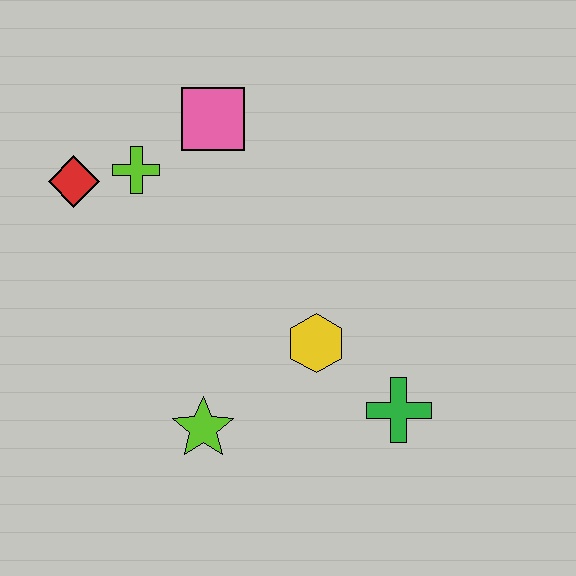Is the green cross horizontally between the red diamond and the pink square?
No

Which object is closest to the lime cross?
The red diamond is closest to the lime cross.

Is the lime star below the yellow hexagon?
Yes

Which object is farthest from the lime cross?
The green cross is farthest from the lime cross.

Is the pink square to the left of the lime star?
No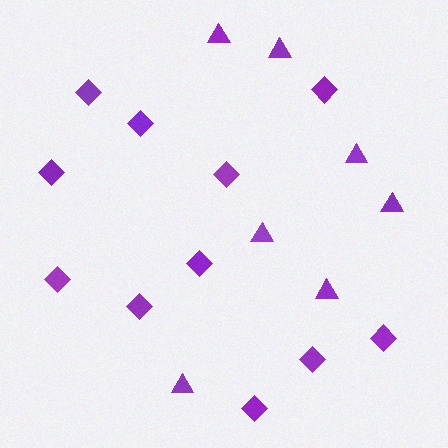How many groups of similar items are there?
There are 2 groups: one group of triangles (7) and one group of diamonds (11).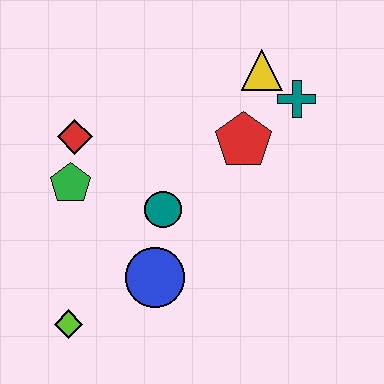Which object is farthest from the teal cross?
The lime diamond is farthest from the teal cross.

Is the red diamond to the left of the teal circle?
Yes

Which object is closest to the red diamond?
The green pentagon is closest to the red diamond.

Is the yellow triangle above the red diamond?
Yes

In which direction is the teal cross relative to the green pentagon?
The teal cross is to the right of the green pentagon.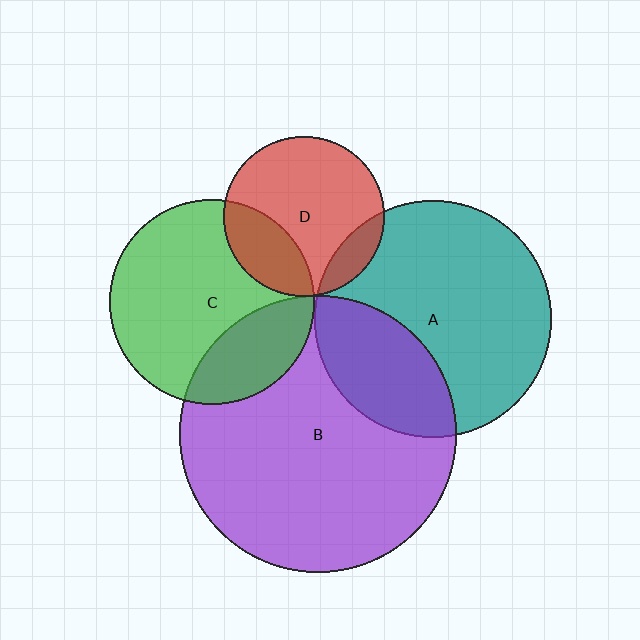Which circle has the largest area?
Circle B (purple).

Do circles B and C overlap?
Yes.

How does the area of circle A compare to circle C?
Approximately 1.3 times.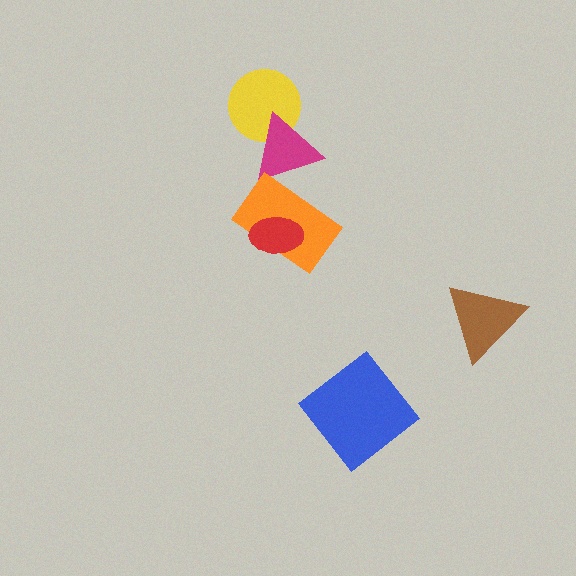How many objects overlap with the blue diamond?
0 objects overlap with the blue diamond.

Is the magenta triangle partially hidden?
Yes, it is partially covered by another shape.